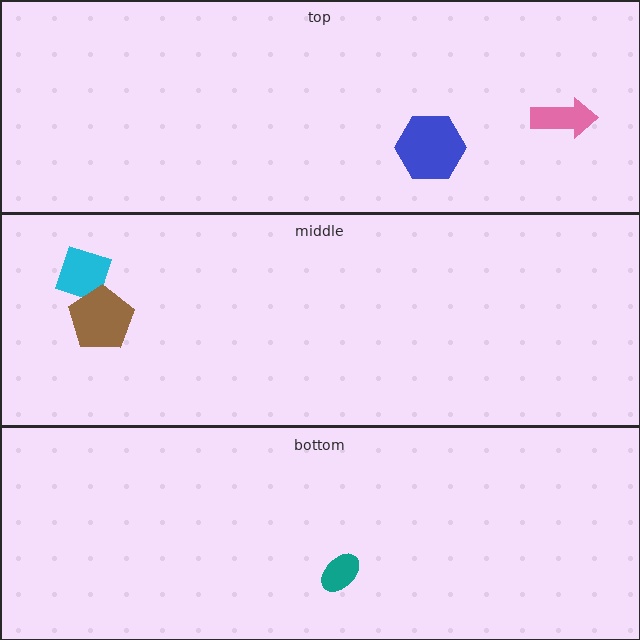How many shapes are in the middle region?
2.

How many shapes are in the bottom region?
1.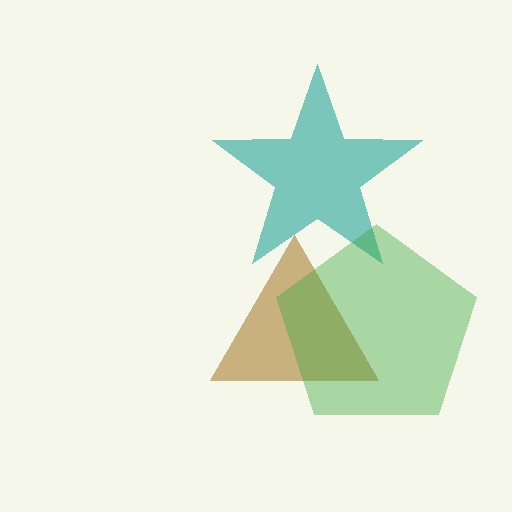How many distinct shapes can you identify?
There are 3 distinct shapes: a teal star, a brown triangle, a green pentagon.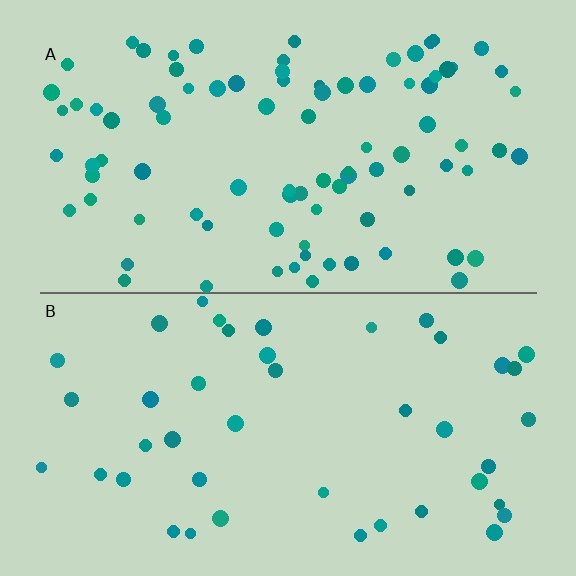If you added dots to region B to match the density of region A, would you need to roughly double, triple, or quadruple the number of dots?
Approximately double.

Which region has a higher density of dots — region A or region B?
A (the top).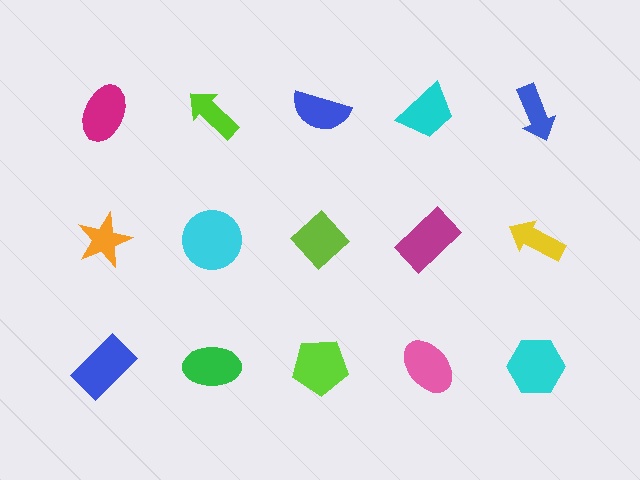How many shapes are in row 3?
5 shapes.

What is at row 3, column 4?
A pink ellipse.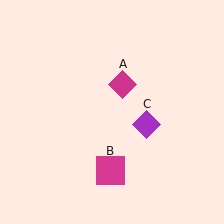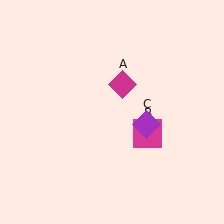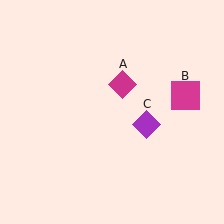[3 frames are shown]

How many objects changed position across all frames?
1 object changed position: magenta square (object B).